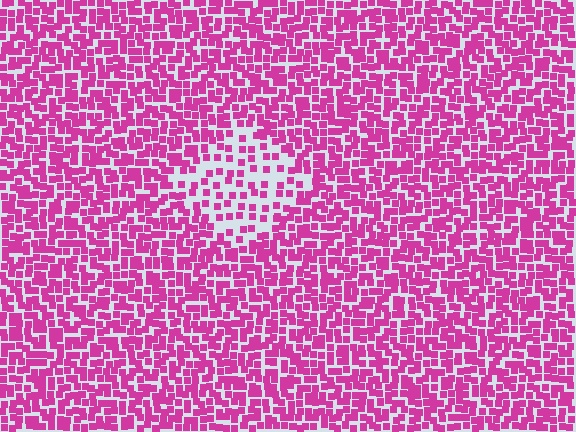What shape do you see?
I see a diamond.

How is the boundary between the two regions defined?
The boundary is defined by a change in element density (approximately 2.2x ratio). All elements are the same color, size, and shape.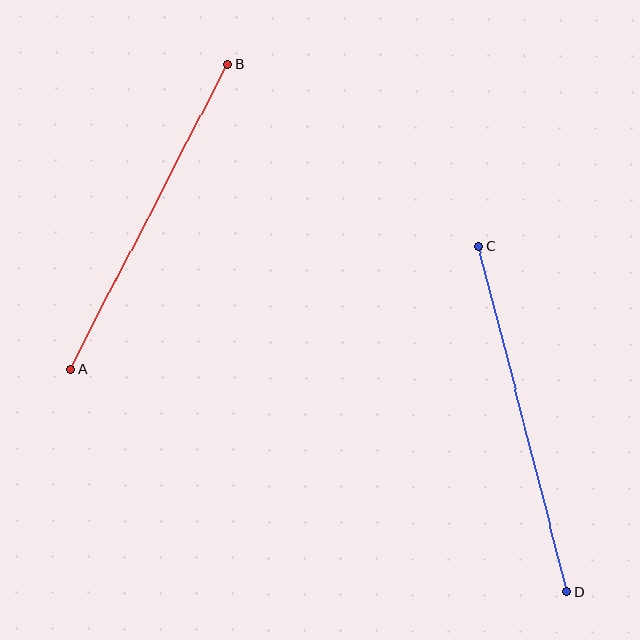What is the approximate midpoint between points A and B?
The midpoint is at approximately (149, 217) pixels.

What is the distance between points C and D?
The distance is approximately 356 pixels.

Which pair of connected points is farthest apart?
Points C and D are farthest apart.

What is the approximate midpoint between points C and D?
The midpoint is at approximately (522, 419) pixels.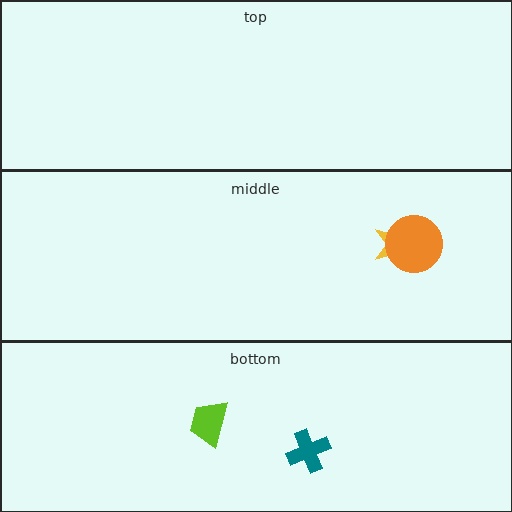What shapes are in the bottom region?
The lime trapezoid, the teal cross.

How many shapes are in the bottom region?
2.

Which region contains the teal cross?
The bottom region.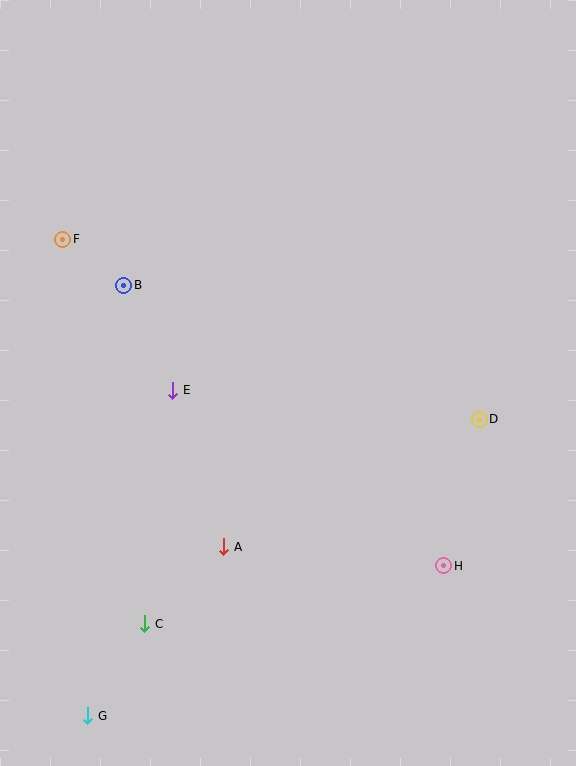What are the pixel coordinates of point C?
Point C is at (145, 624).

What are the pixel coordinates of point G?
Point G is at (88, 716).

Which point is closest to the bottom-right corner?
Point H is closest to the bottom-right corner.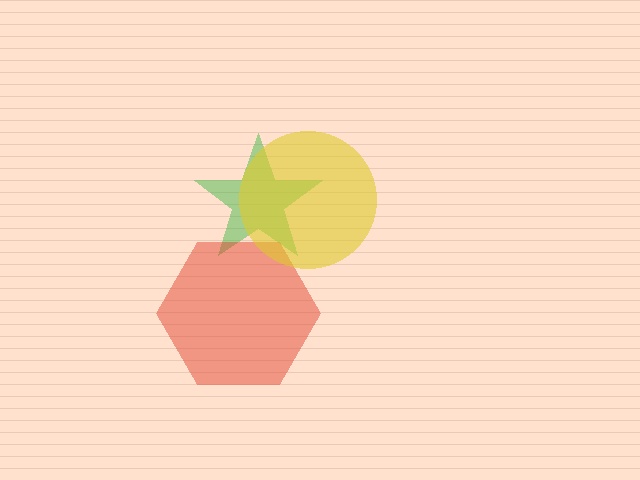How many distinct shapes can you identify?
There are 3 distinct shapes: a green star, a red hexagon, a yellow circle.